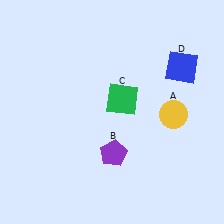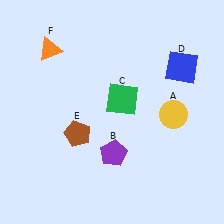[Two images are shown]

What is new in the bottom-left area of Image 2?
A brown pentagon (E) was added in the bottom-left area of Image 2.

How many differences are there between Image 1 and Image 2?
There are 2 differences between the two images.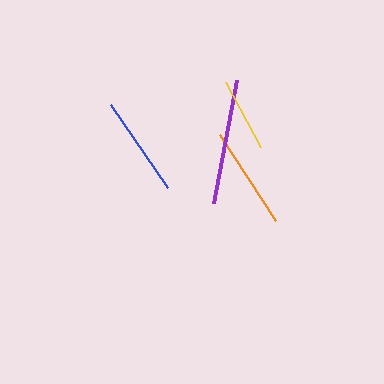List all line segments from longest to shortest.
From longest to shortest: purple, orange, blue, yellow.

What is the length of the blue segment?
The blue segment is approximately 100 pixels long.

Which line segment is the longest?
The purple line is the longest at approximately 125 pixels.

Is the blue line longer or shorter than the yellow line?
The blue line is longer than the yellow line.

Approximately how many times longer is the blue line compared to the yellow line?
The blue line is approximately 1.4 times the length of the yellow line.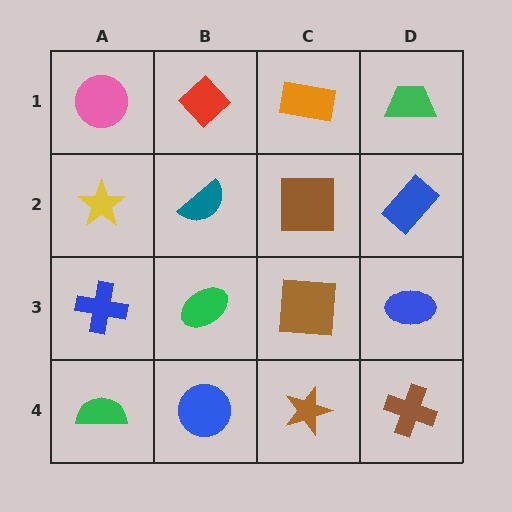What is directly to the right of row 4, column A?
A blue circle.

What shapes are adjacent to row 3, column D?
A blue rectangle (row 2, column D), a brown cross (row 4, column D), a brown square (row 3, column C).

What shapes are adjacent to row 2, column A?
A pink circle (row 1, column A), a blue cross (row 3, column A), a teal semicircle (row 2, column B).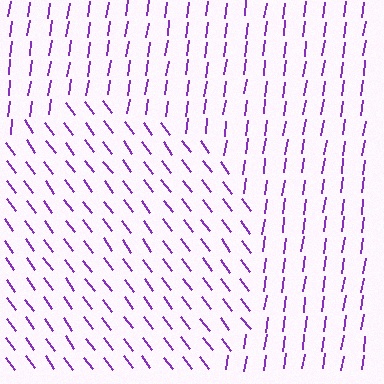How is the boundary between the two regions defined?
The boundary is defined purely by a change in line orientation (approximately 45 degrees difference). All lines are the same color and thickness.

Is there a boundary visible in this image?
Yes, there is a texture boundary formed by a change in line orientation.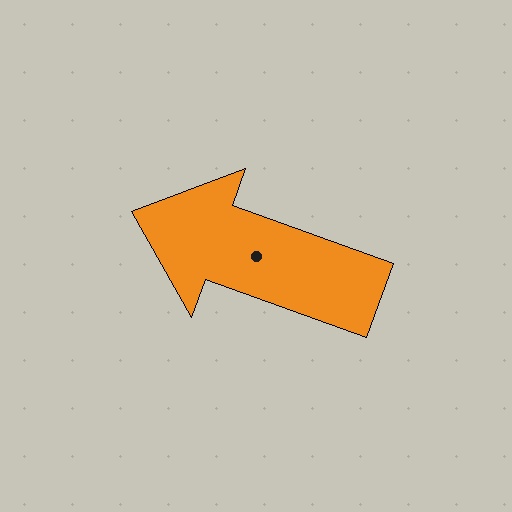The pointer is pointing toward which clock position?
Roughly 10 o'clock.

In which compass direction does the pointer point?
West.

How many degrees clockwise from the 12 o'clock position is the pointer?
Approximately 290 degrees.